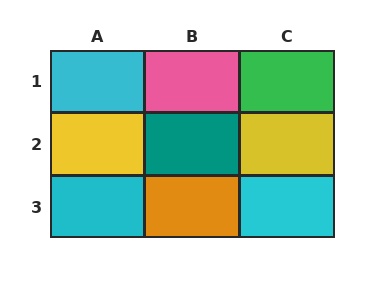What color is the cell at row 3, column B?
Orange.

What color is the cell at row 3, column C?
Cyan.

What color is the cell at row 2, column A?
Yellow.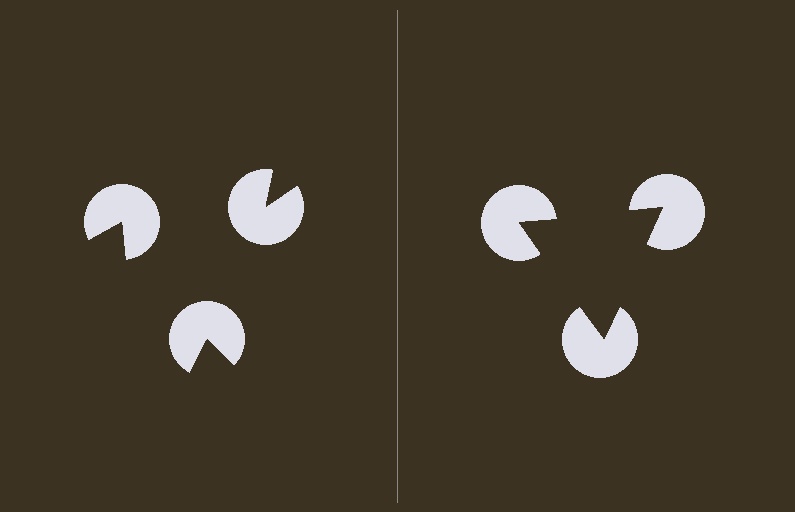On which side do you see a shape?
An illusory triangle appears on the right side. On the left side the wedge cuts are rotated, so no coherent shape forms.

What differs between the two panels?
The pac-man discs are positioned identically on both sides; only the wedge orientations differ. On the right they align to a triangle; on the left they are misaligned.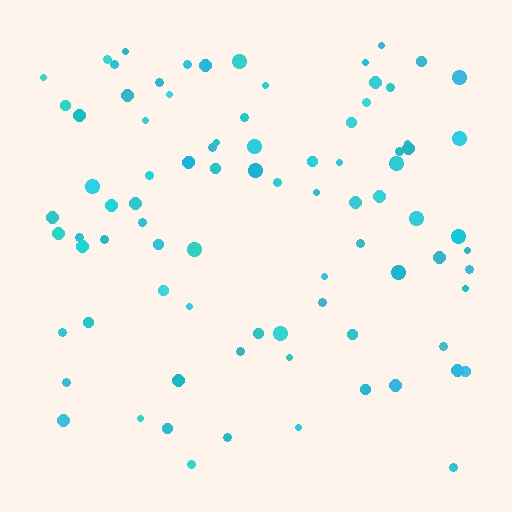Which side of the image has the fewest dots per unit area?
The bottom.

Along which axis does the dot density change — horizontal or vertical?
Vertical.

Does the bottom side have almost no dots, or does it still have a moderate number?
Still a moderate number, just noticeably fewer than the top.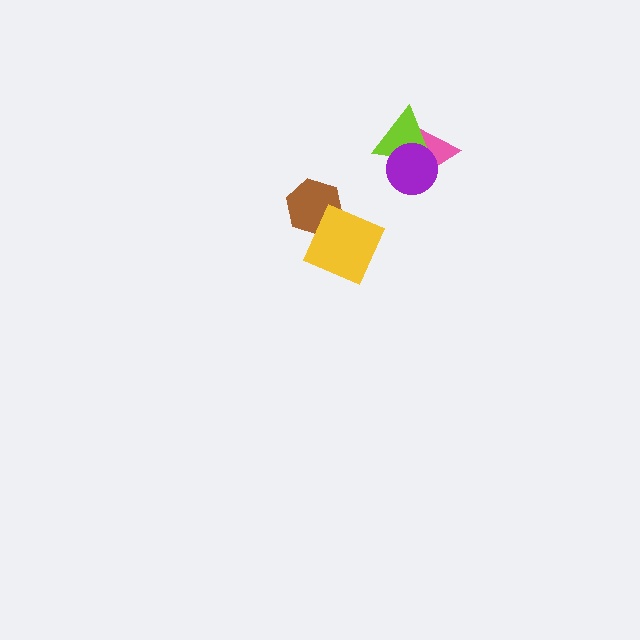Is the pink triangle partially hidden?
Yes, it is partially covered by another shape.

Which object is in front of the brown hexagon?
The yellow diamond is in front of the brown hexagon.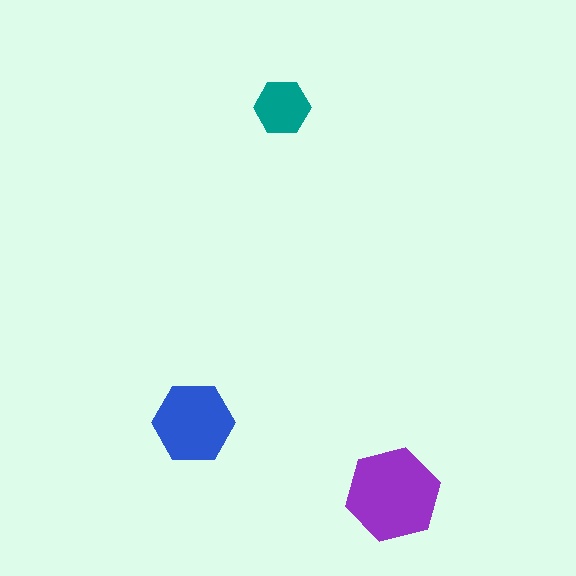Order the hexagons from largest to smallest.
the purple one, the blue one, the teal one.